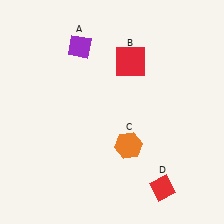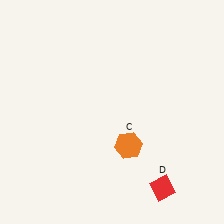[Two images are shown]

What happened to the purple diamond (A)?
The purple diamond (A) was removed in Image 2. It was in the top-left area of Image 1.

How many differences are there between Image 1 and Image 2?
There are 2 differences between the two images.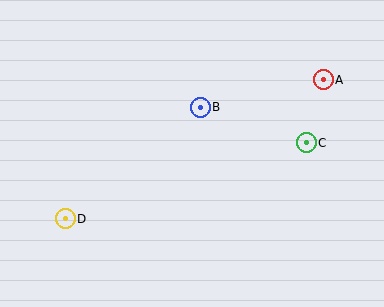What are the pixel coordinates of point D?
Point D is at (65, 219).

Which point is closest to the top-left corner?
Point B is closest to the top-left corner.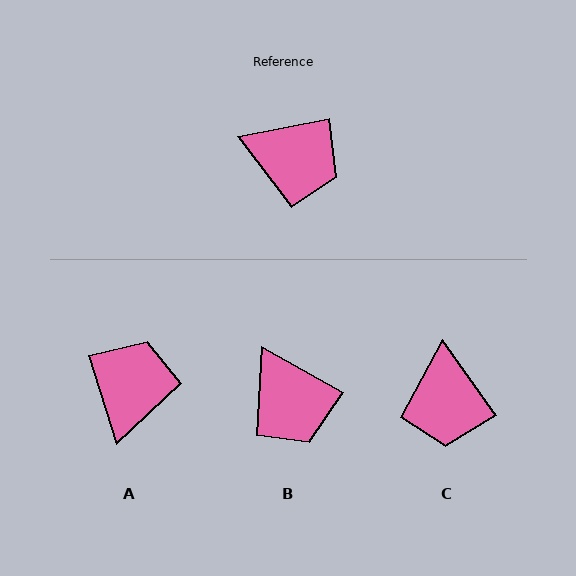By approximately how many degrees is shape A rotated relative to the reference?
Approximately 96 degrees counter-clockwise.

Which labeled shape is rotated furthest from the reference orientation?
A, about 96 degrees away.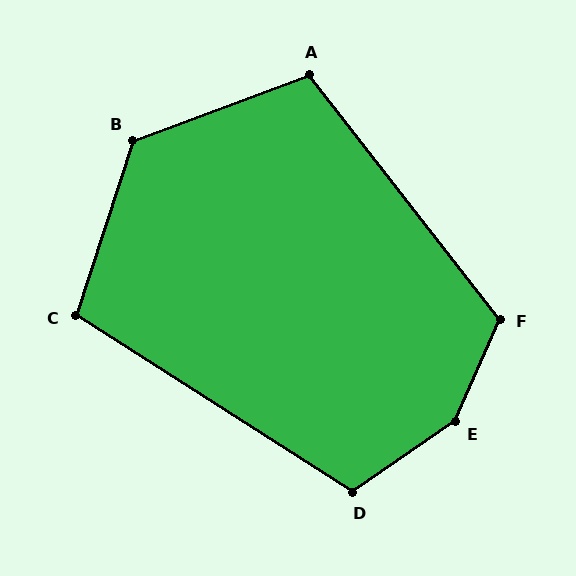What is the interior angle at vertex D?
Approximately 113 degrees (obtuse).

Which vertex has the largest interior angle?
E, at approximately 148 degrees.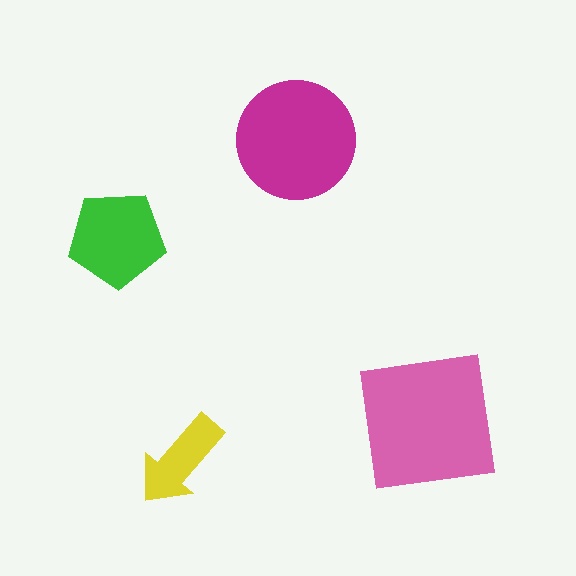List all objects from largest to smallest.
The pink square, the magenta circle, the green pentagon, the yellow arrow.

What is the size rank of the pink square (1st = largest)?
1st.